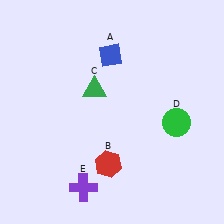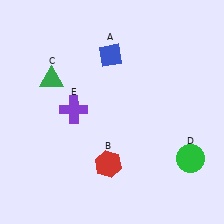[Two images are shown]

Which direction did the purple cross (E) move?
The purple cross (E) moved up.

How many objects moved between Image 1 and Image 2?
3 objects moved between the two images.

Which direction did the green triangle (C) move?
The green triangle (C) moved left.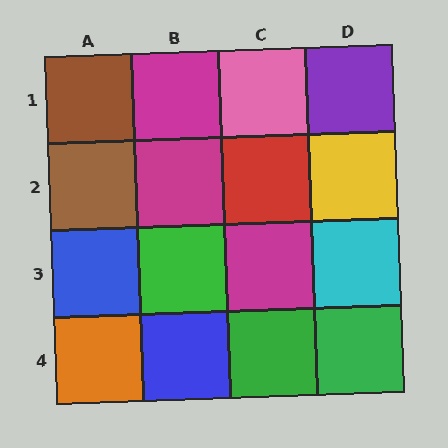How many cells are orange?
1 cell is orange.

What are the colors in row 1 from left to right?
Brown, magenta, pink, purple.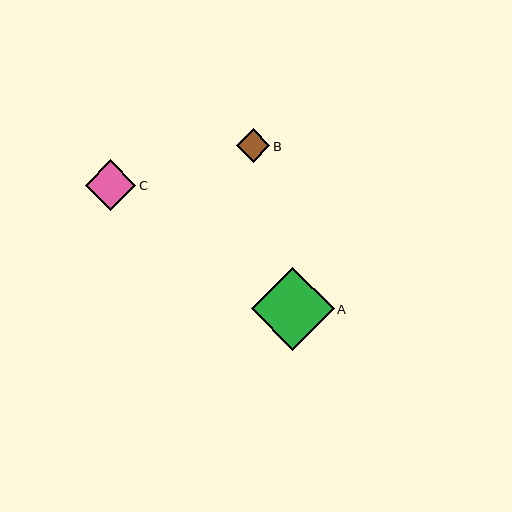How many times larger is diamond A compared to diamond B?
Diamond A is approximately 2.5 times the size of diamond B.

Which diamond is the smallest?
Diamond B is the smallest with a size of approximately 33 pixels.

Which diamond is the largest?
Diamond A is the largest with a size of approximately 83 pixels.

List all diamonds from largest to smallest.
From largest to smallest: A, C, B.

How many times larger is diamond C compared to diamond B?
Diamond C is approximately 1.5 times the size of diamond B.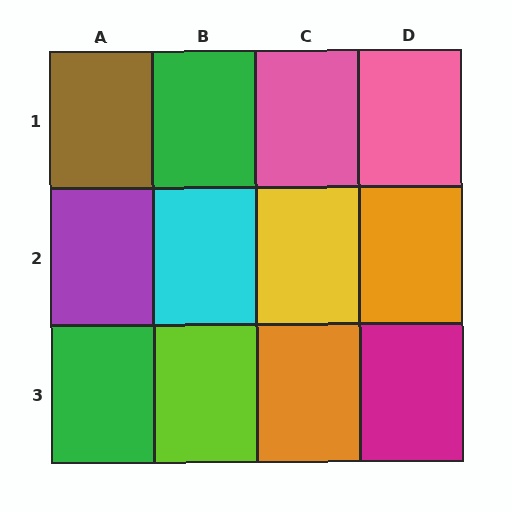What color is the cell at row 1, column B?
Green.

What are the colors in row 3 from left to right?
Green, lime, orange, magenta.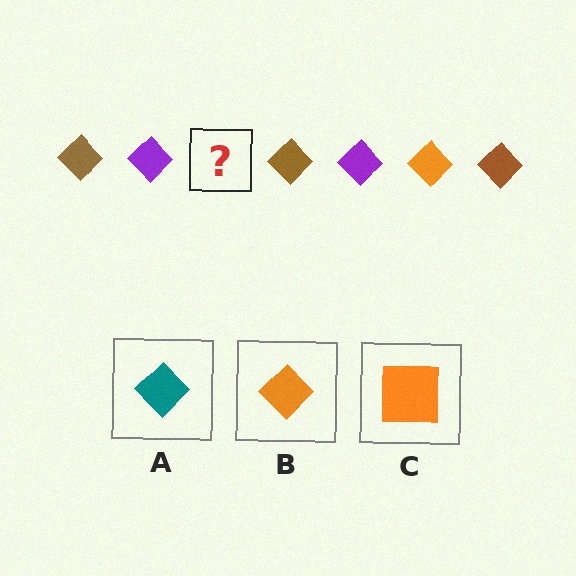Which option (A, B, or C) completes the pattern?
B.